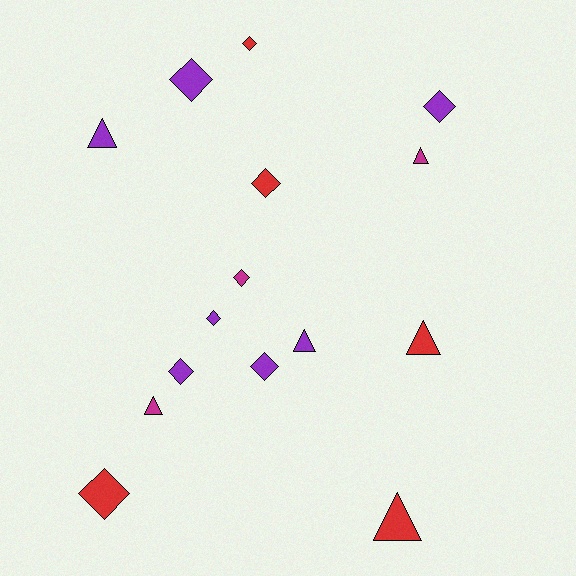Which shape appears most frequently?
Diamond, with 9 objects.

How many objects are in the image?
There are 15 objects.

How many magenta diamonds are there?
There is 1 magenta diamond.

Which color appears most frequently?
Purple, with 7 objects.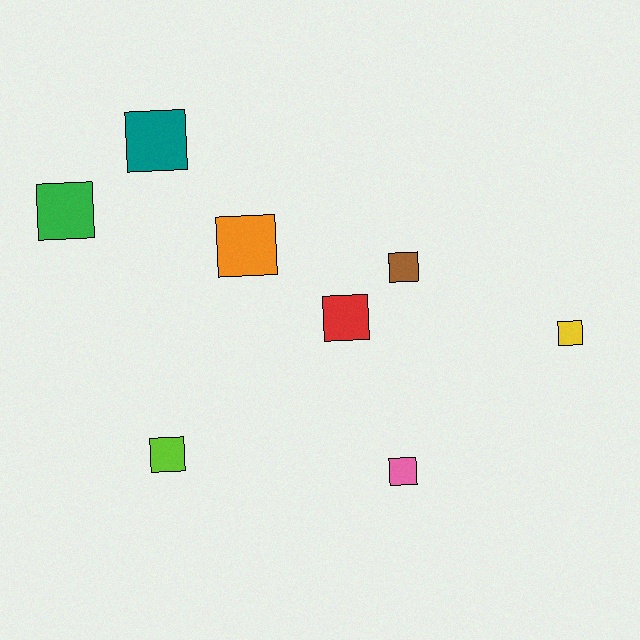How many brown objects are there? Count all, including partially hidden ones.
There is 1 brown object.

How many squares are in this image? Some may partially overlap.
There are 8 squares.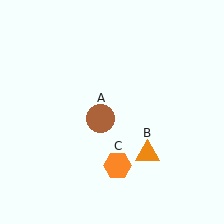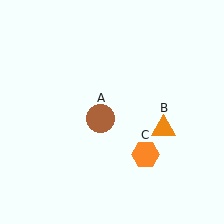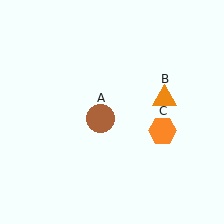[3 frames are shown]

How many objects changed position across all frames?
2 objects changed position: orange triangle (object B), orange hexagon (object C).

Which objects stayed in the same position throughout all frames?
Brown circle (object A) remained stationary.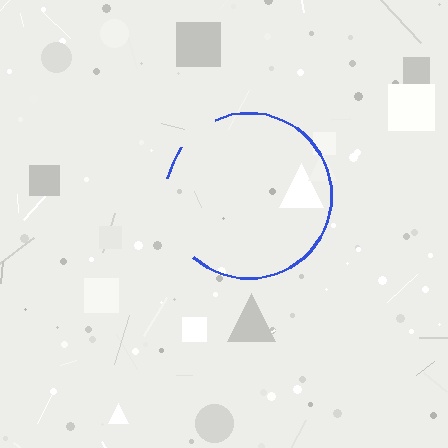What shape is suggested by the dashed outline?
The dashed outline suggests a circle.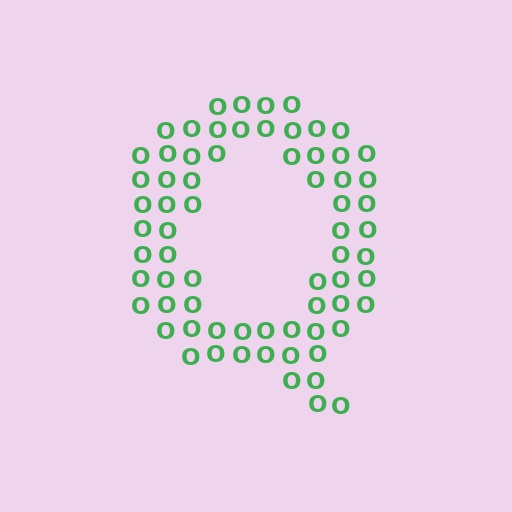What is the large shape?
The large shape is the letter Q.